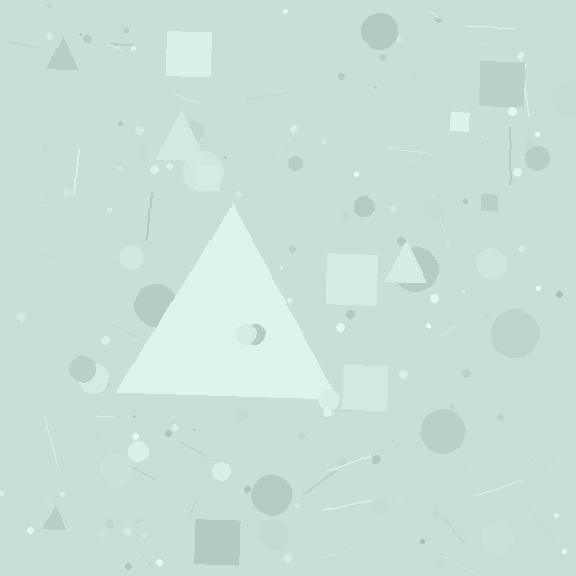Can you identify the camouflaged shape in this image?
The camouflaged shape is a triangle.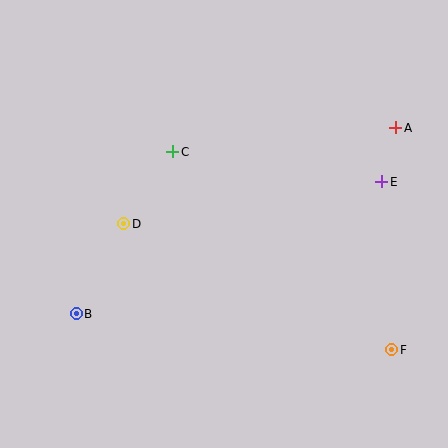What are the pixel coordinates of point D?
Point D is at (124, 224).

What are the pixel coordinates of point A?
Point A is at (396, 128).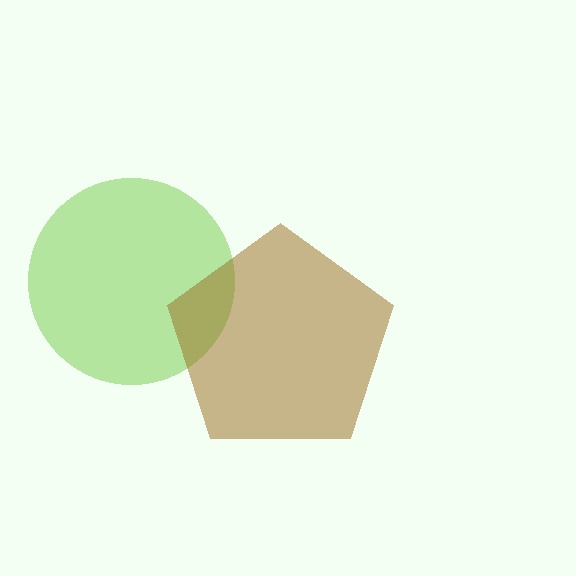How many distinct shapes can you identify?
There are 2 distinct shapes: a lime circle, a brown pentagon.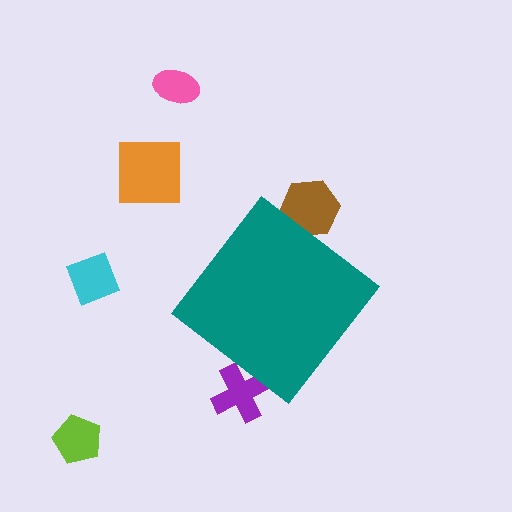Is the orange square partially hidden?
No, the orange square is fully visible.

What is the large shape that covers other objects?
A teal diamond.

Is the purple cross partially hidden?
Yes, the purple cross is partially hidden behind the teal diamond.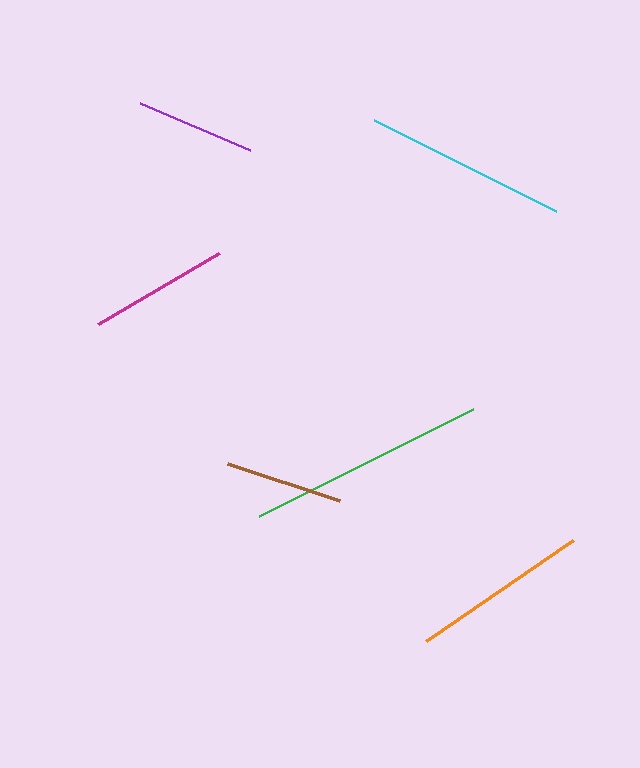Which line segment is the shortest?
The brown line is the shortest at approximately 117 pixels.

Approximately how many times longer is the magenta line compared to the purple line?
The magenta line is approximately 1.2 times the length of the purple line.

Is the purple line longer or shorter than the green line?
The green line is longer than the purple line.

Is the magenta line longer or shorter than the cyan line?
The cyan line is longer than the magenta line.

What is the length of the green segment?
The green segment is approximately 239 pixels long.